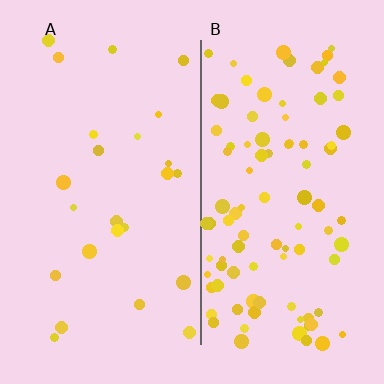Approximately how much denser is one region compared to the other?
Approximately 3.9× — region B over region A.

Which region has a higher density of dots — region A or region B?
B (the right).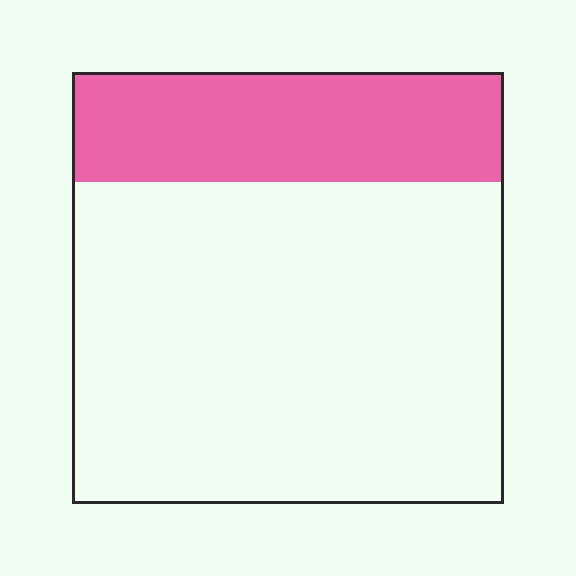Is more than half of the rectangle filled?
No.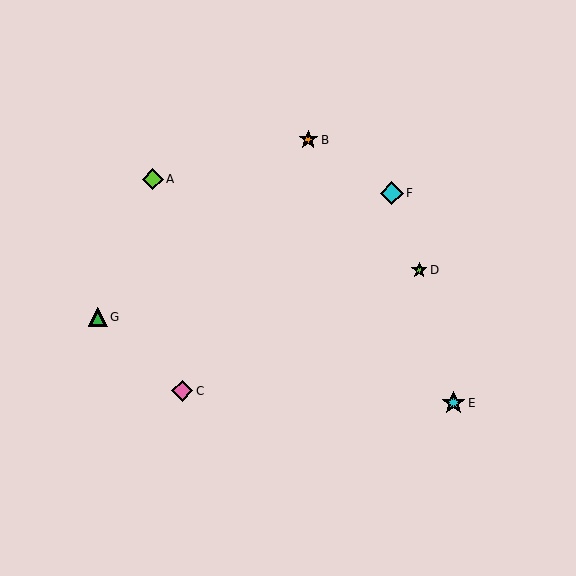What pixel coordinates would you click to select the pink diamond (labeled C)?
Click at (182, 391) to select the pink diamond C.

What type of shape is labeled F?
Shape F is a cyan diamond.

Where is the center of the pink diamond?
The center of the pink diamond is at (182, 391).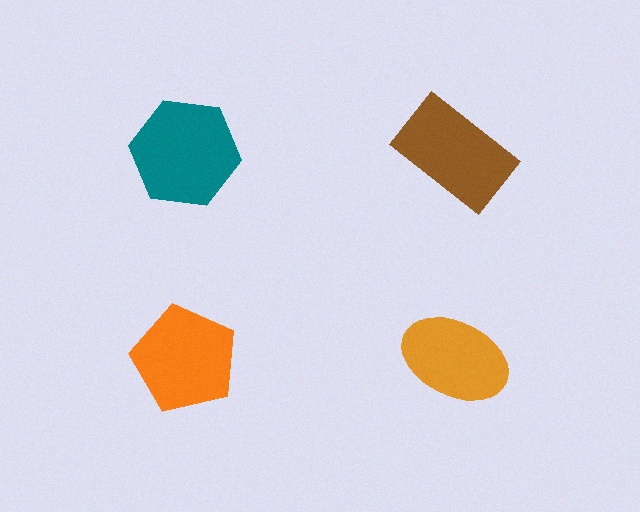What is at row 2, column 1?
An orange pentagon.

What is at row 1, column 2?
A brown rectangle.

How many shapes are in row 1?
2 shapes.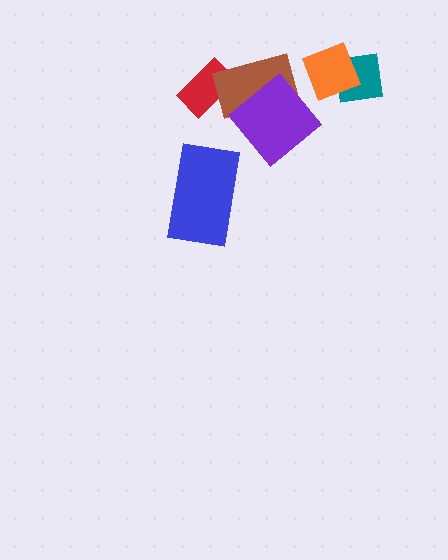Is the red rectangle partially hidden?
Yes, it is partially covered by another shape.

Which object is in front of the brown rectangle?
The purple diamond is in front of the brown rectangle.